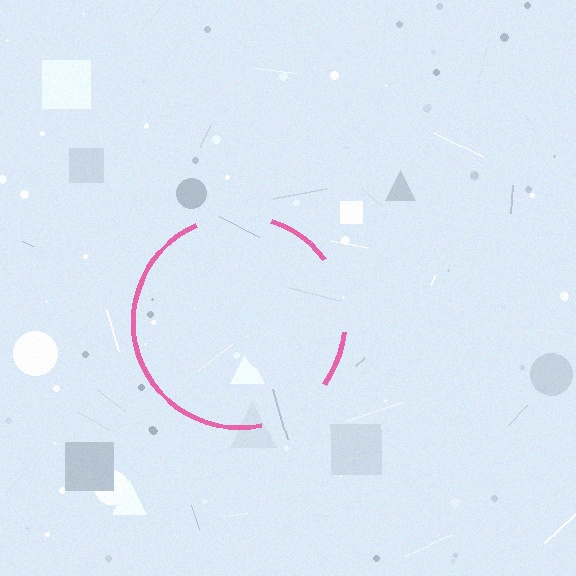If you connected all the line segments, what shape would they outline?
They would outline a circle.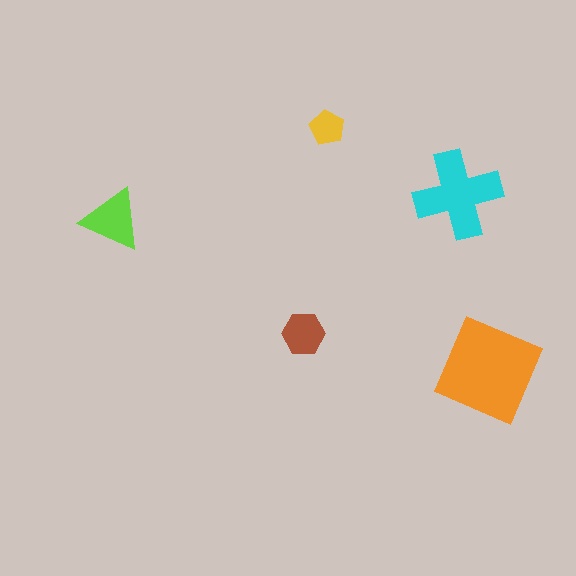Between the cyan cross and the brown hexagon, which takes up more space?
The cyan cross.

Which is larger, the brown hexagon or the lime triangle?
The lime triangle.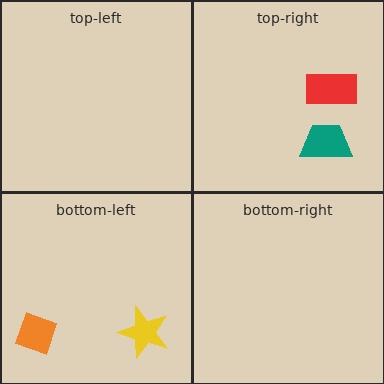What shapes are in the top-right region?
The teal trapezoid, the red rectangle.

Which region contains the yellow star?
The bottom-left region.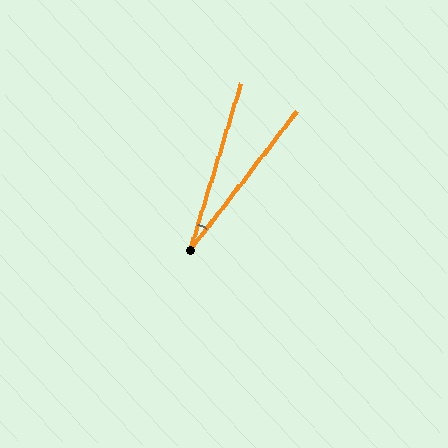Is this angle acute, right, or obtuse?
It is acute.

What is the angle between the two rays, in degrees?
Approximately 21 degrees.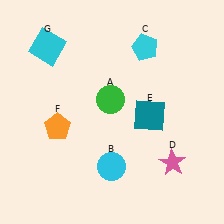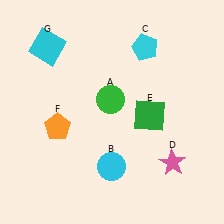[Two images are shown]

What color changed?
The square (E) changed from teal in Image 1 to green in Image 2.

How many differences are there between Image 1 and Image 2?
There is 1 difference between the two images.